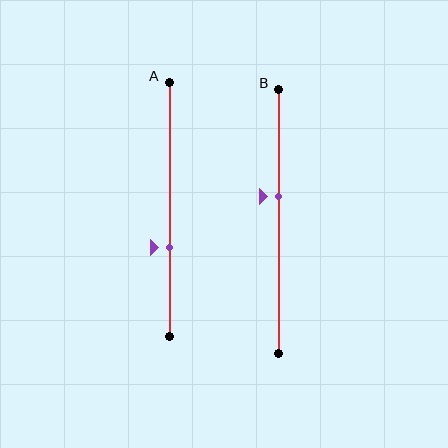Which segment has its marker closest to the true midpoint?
Segment B has its marker closest to the true midpoint.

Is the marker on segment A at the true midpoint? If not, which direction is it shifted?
No, the marker on segment A is shifted downward by about 15% of the segment length.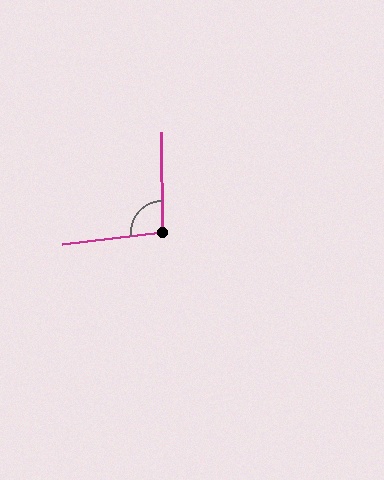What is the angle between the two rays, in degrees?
Approximately 96 degrees.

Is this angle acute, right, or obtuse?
It is obtuse.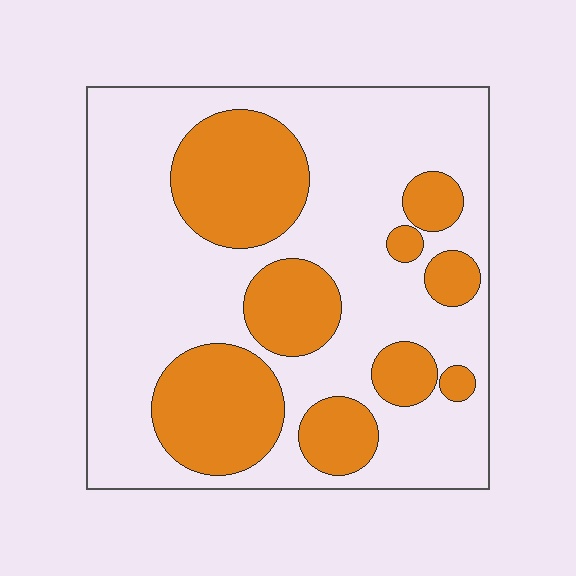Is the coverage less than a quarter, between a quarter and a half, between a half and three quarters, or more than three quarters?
Between a quarter and a half.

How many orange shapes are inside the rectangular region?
9.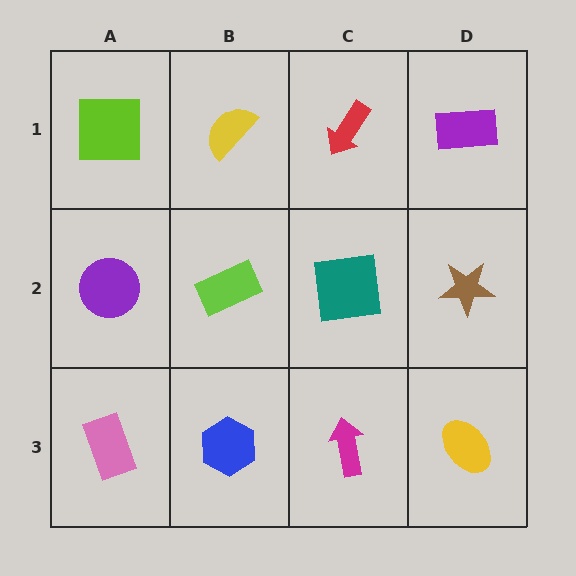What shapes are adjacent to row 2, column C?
A red arrow (row 1, column C), a magenta arrow (row 3, column C), a lime rectangle (row 2, column B), a brown star (row 2, column D).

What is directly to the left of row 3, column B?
A pink rectangle.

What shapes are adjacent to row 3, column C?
A teal square (row 2, column C), a blue hexagon (row 3, column B), a yellow ellipse (row 3, column D).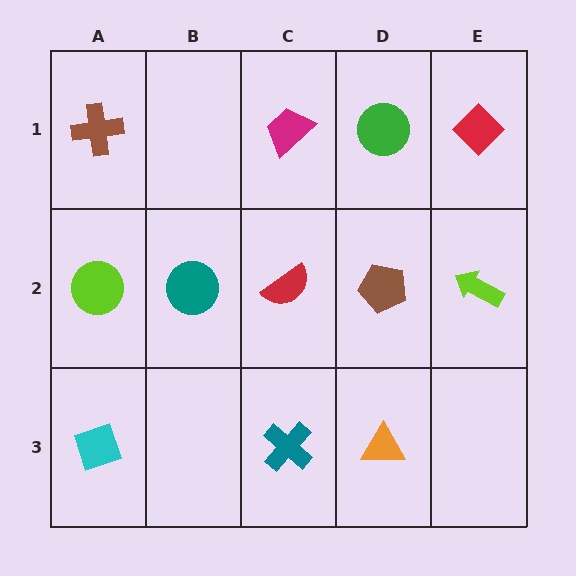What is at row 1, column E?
A red diamond.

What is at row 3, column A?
A cyan diamond.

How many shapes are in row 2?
5 shapes.